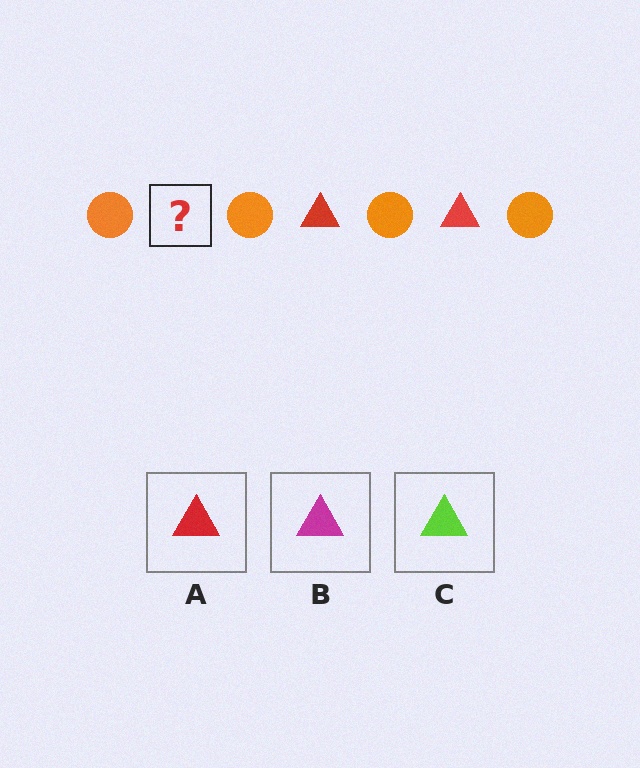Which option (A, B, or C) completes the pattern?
A.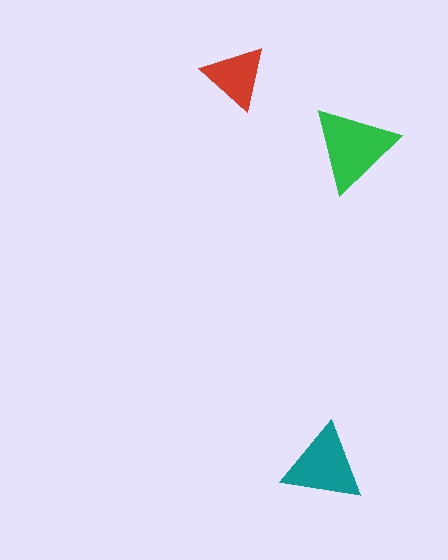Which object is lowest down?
The teal triangle is bottommost.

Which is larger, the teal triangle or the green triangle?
The green one.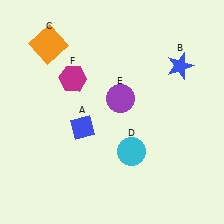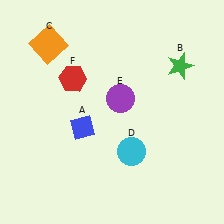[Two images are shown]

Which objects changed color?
B changed from blue to green. F changed from magenta to red.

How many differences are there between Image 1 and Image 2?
There are 2 differences between the two images.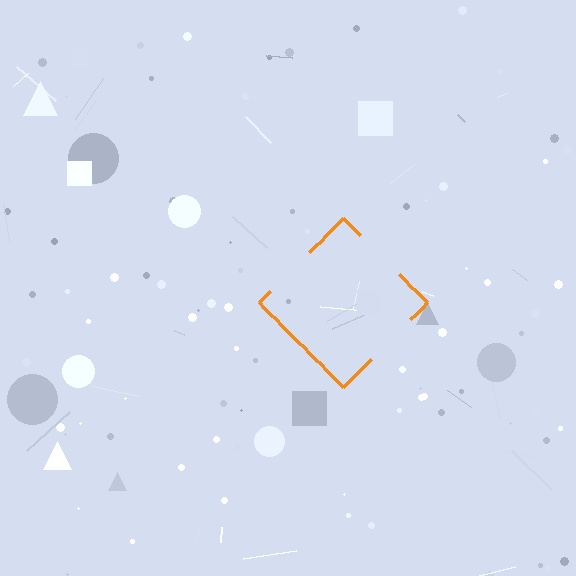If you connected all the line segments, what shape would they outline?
They would outline a diamond.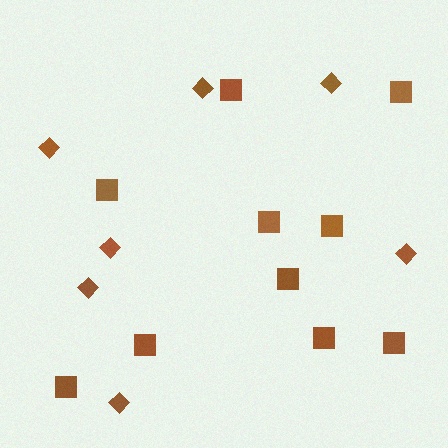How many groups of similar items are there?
There are 2 groups: one group of squares (10) and one group of diamonds (7).